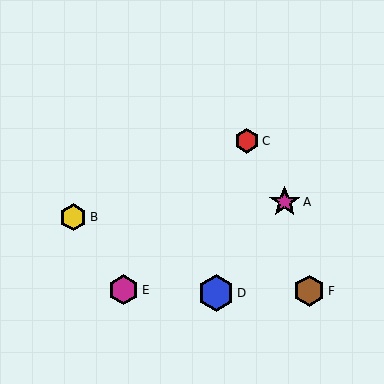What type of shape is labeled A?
Shape A is a magenta star.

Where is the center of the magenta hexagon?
The center of the magenta hexagon is at (124, 290).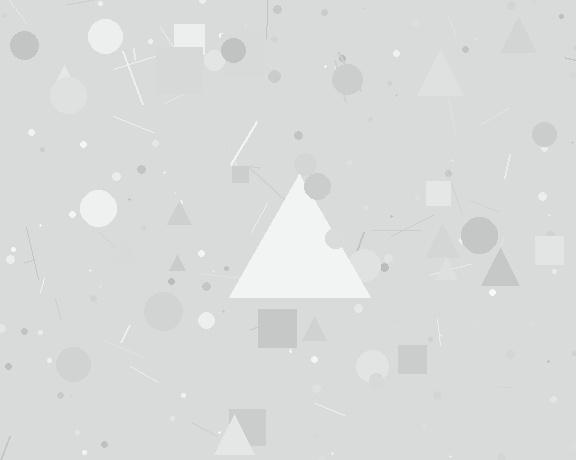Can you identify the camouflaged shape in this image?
The camouflaged shape is a triangle.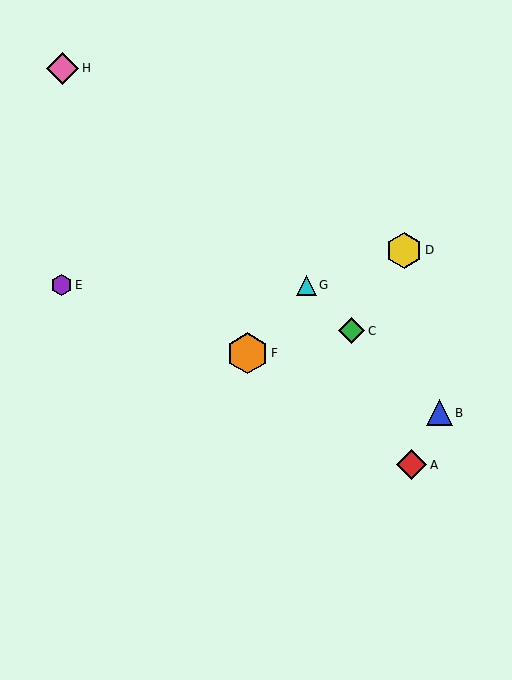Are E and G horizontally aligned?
Yes, both are at y≈285.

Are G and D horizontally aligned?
No, G is at y≈285 and D is at y≈250.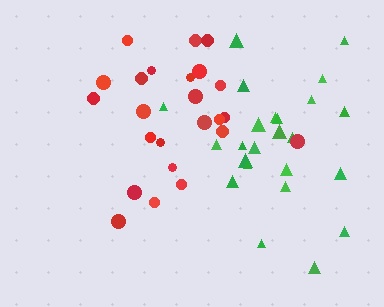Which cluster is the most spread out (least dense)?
Green.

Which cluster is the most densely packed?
Red.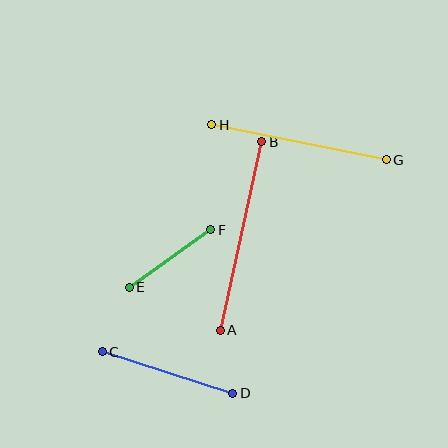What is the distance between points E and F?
The distance is approximately 100 pixels.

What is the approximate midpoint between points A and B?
The midpoint is at approximately (241, 236) pixels.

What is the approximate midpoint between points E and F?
The midpoint is at approximately (170, 259) pixels.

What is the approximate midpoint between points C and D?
The midpoint is at approximately (167, 372) pixels.